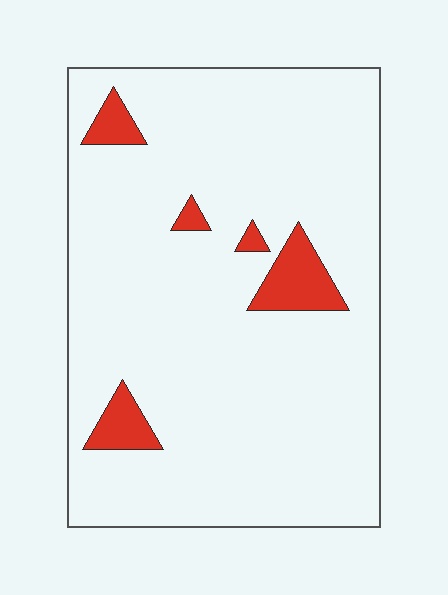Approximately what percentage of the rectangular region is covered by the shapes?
Approximately 10%.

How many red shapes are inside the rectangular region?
5.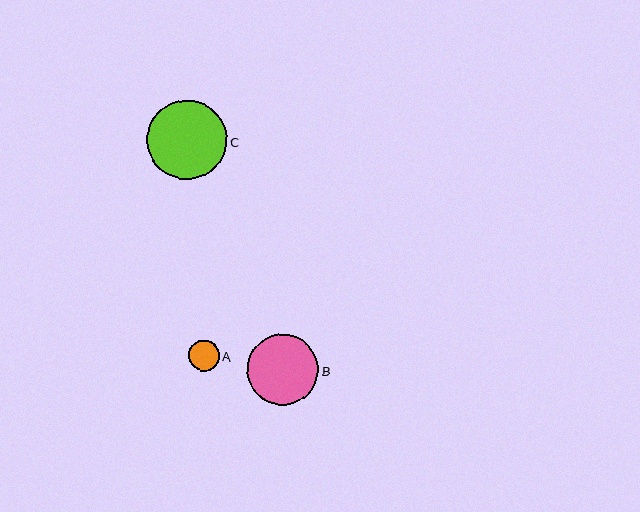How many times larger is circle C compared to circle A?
Circle C is approximately 2.6 times the size of circle A.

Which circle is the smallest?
Circle A is the smallest with a size of approximately 31 pixels.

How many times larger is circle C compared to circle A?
Circle C is approximately 2.6 times the size of circle A.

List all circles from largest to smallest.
From largest to smallest: C, B, A.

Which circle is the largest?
Circle C is the largest with a size of approximately 80 pixels.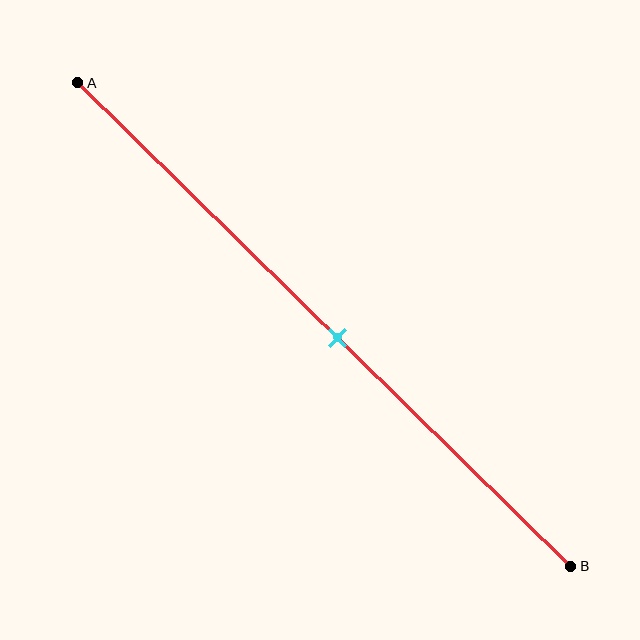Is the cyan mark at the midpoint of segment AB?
Yes, the mark is approximately at the midpoint.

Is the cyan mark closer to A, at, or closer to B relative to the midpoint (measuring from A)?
The cyan mark is approximately at the midpoint of segment AB.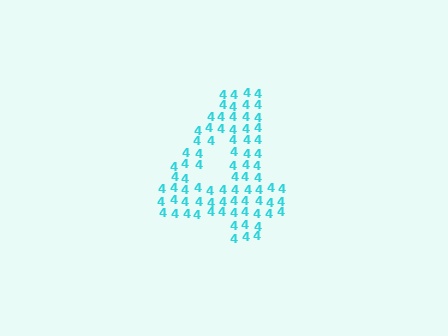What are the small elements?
The small elements are digit 4's.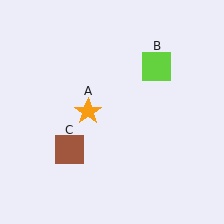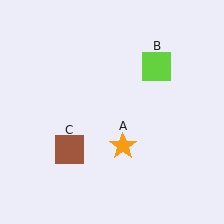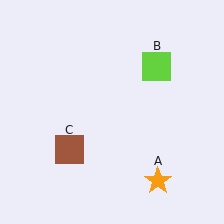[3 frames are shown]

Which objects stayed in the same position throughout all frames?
Lime square (object B) and brown square (object C) remained stationary.